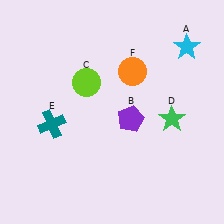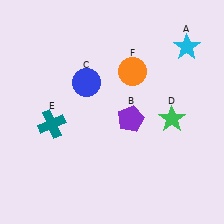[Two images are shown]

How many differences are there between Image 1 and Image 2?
There is 1 difference between the two images.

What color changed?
The circle (C) changed from lime in Image 1 to blue in Image 2.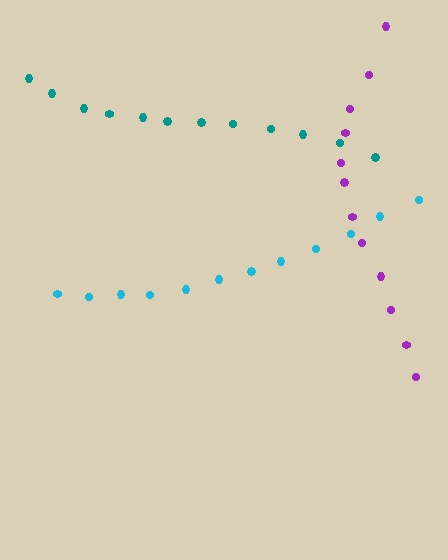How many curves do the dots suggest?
There are 3 distinct paths.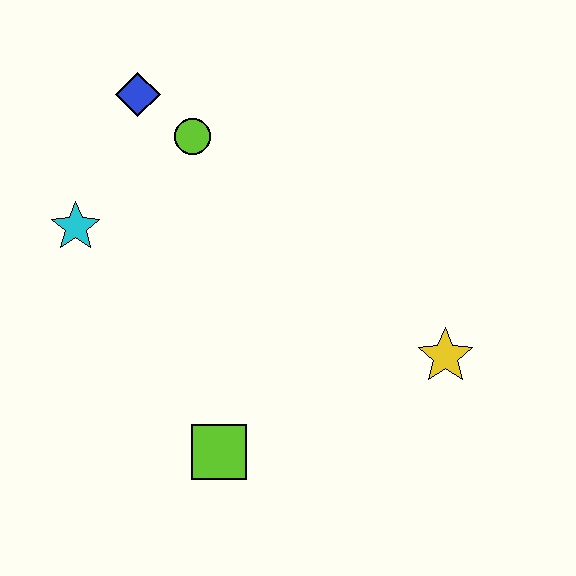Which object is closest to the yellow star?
The lime square is closest to the yellow star.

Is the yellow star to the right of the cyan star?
Yes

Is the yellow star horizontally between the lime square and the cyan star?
No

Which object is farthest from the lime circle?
The yellow star is farthest from the lime circle.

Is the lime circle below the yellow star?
No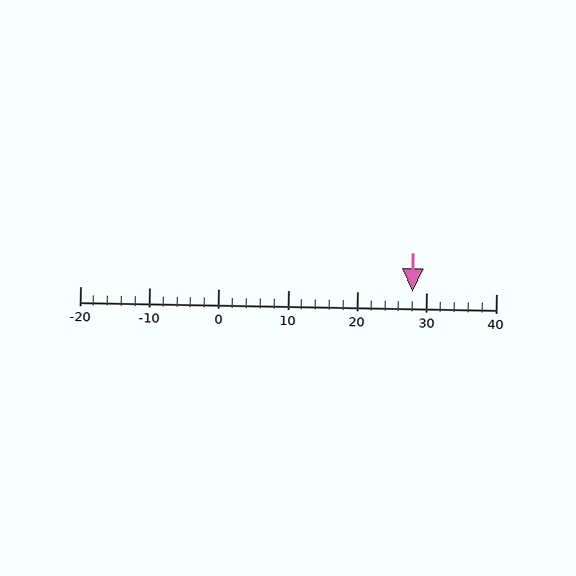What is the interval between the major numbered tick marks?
The major tick marks are spaced 10 units apart.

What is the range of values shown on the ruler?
The ruler shows values from -20 to 40.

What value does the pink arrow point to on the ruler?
The pink arrow points to approximately 28.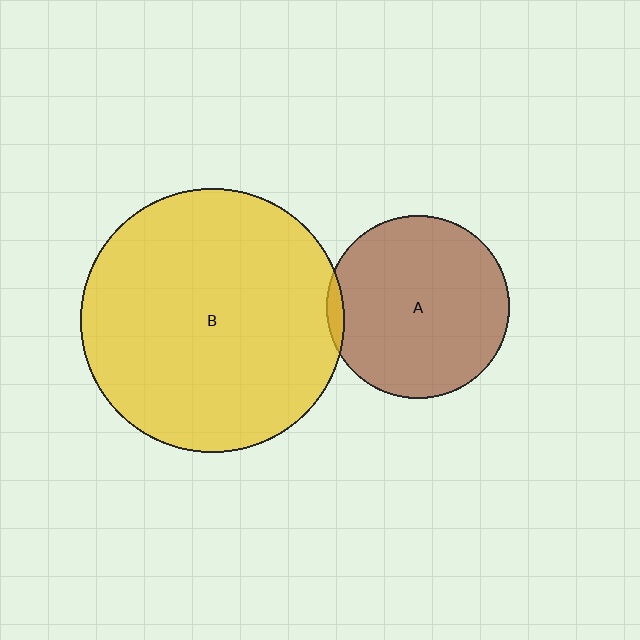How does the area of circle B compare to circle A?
Approximately 2.1 times.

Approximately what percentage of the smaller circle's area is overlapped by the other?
Approximately 5%.